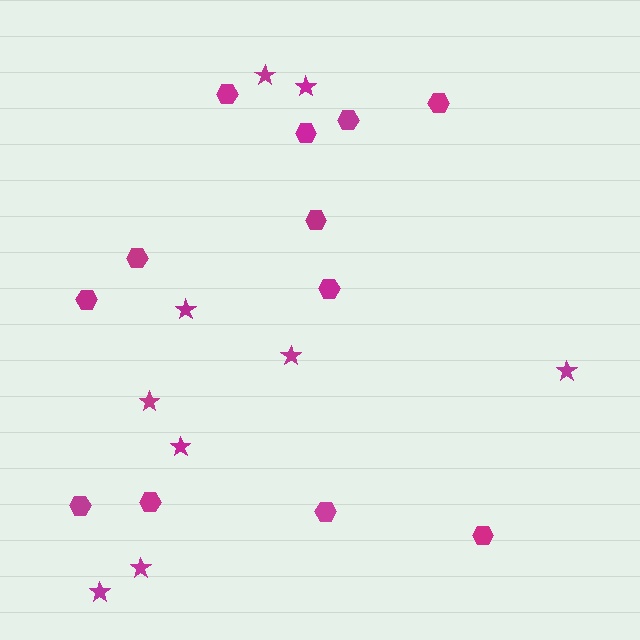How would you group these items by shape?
There are 2 groups: one group of stars (9) and one group of hexagons (12).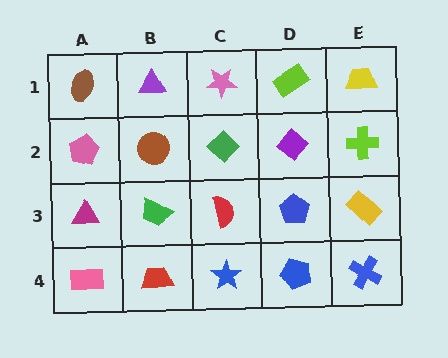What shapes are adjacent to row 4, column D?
A blue pentagon (row 3, column D), a blue star (row 4, column C), a blue cross (row 4, column E).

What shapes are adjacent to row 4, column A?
A magenta triangle (row 3, column A), a red trapezoid (row 4, column B).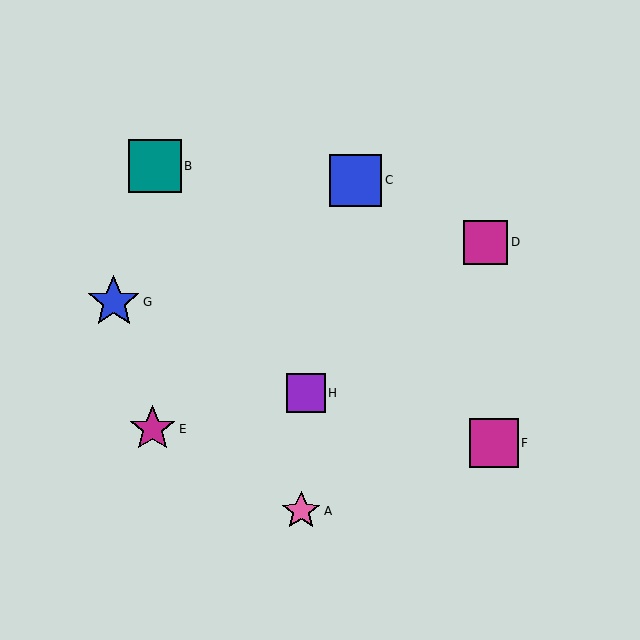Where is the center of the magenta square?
The center of the magenta square is at (494, 443).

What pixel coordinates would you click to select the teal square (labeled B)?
Click at (155, 166) to select the teal square B.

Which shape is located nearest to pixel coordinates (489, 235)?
The magenta square (labeled D) at (486, 242) is nearest to that location.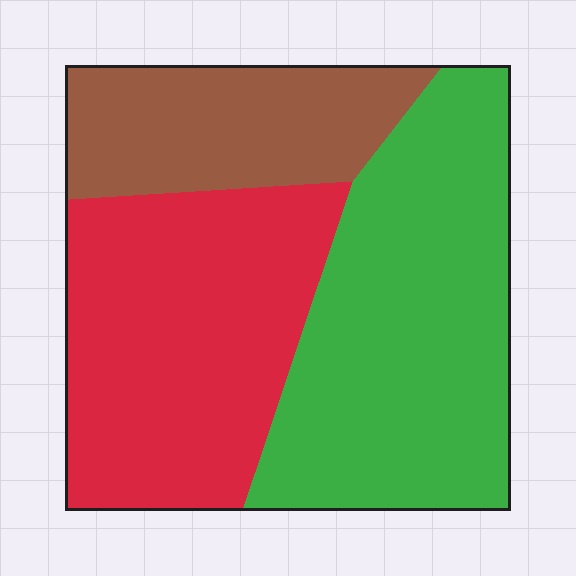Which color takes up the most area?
Green, at roughly 40%.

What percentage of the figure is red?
Red covers roughly 35% of the figure.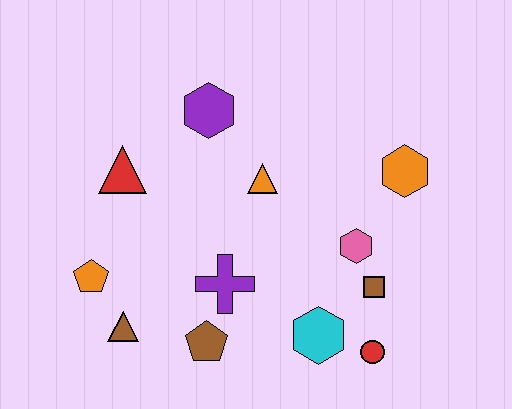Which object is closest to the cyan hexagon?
The red circle is closest to the cyan hexagon.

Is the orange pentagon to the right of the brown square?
No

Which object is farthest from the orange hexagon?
The orange pentagon is farthest from the orange hexagon.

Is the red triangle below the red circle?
No